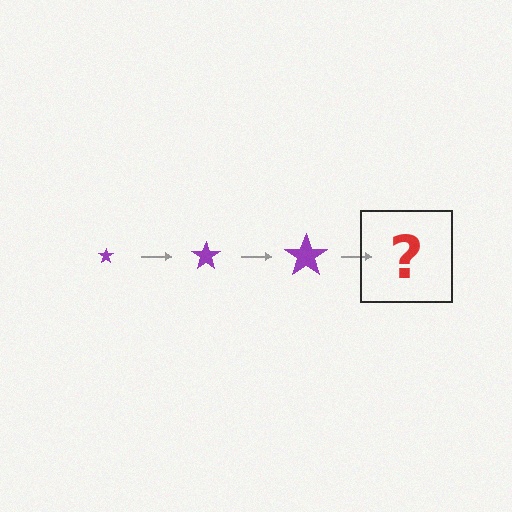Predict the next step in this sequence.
The next step is a purple star, larger than the previous one.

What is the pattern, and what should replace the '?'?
The pattern is that the star gets progressively larger each step. The '?' should be a purple star, larger than the previous one.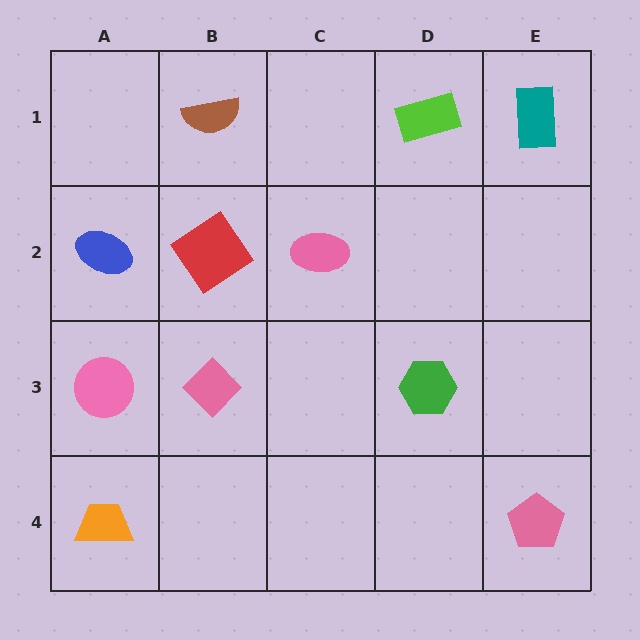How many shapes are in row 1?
3 shapes.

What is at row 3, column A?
A pink circle.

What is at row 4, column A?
An orange trapezoid.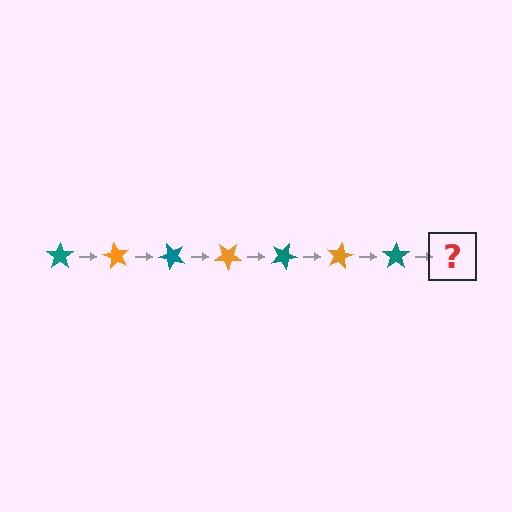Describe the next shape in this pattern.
It should be an orange star, rotated 420 degrees from the start.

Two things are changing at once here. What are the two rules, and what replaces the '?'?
The two rules are that it rotates 60 degrees each step and the color cycles through teal and orange. The '?' should be an orange star, rotated 420 degrees from the start.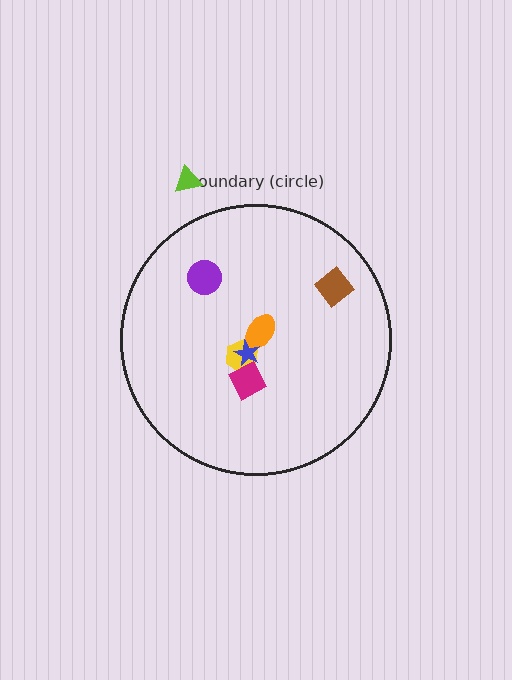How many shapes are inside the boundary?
6 inside, 1 outside.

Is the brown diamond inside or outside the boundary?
Inside.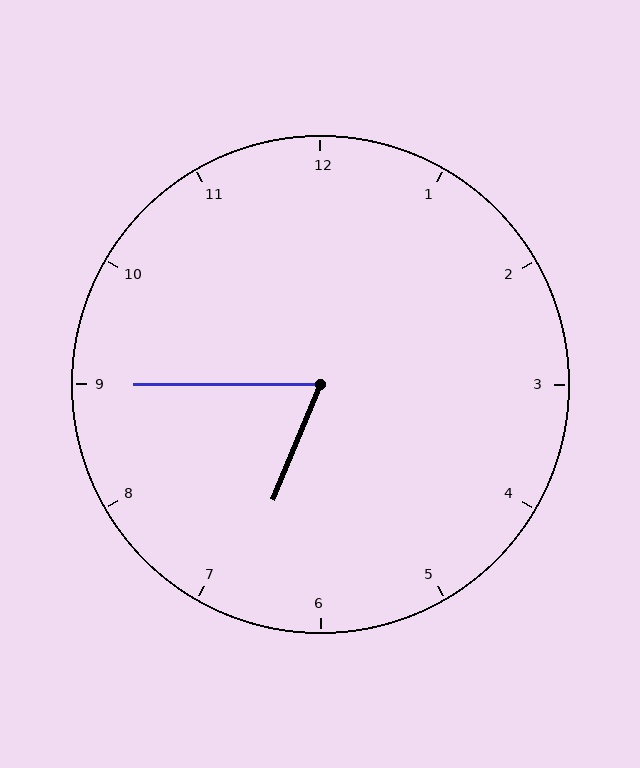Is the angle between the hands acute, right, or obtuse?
It is acute.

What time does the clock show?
6:45.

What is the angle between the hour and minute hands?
Approximately 68 degrees.